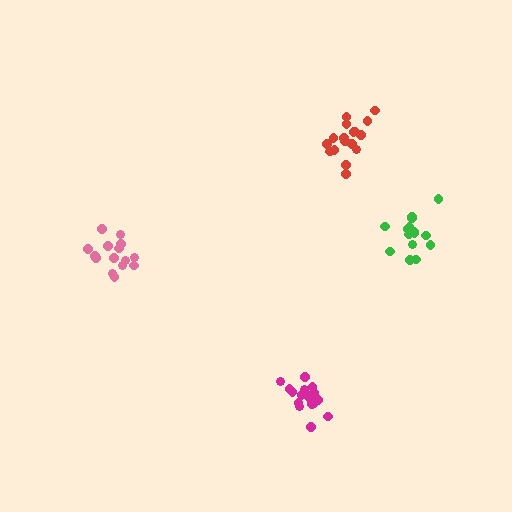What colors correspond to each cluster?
The clusters are colored: red, green, magenta, pink.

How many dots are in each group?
Group 1: 17 dots, Group 2: 16 dots, Group 3: 18 dots, Group 4: 15 dots (66 total).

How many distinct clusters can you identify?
There are 4 distinct clusters.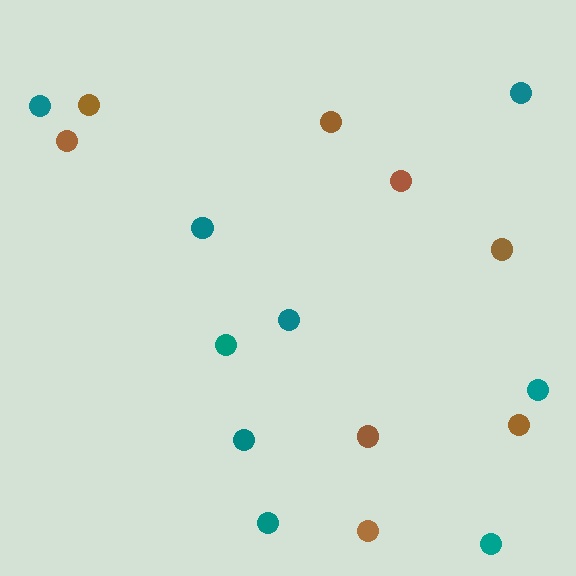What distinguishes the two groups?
There are 2 groups: one group of brown circles (8) and one group of teal circles (9).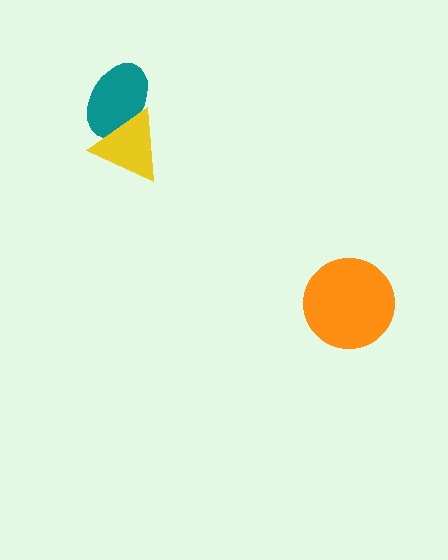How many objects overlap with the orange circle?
0 objects overlap with the orange circle.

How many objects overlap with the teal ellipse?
1 object overlaps with the teal ellipse.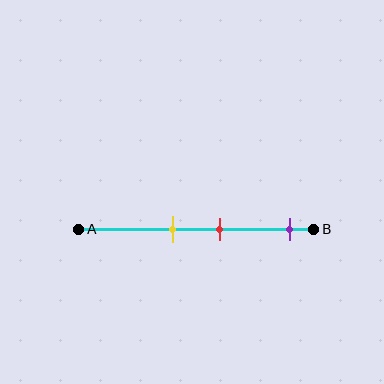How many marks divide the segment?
There are 3 marks dividing the segment.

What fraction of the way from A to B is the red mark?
The red mark is approximately 60% (0.6) of the way from A to B.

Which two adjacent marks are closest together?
The yellow and red marks are the closest adjacent pair.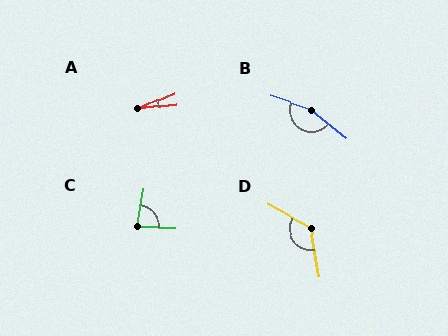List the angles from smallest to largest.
A (16°), C (81°), D (128°), B (159°).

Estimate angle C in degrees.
Approximately 81 degrees.